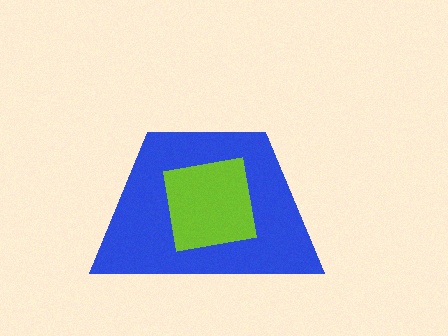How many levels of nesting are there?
2.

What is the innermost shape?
The lime square.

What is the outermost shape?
The blue trapezoid.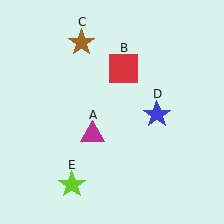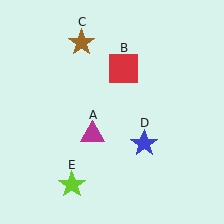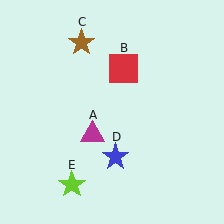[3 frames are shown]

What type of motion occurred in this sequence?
The blue star (object D) rotated clockwise around the center of the scene.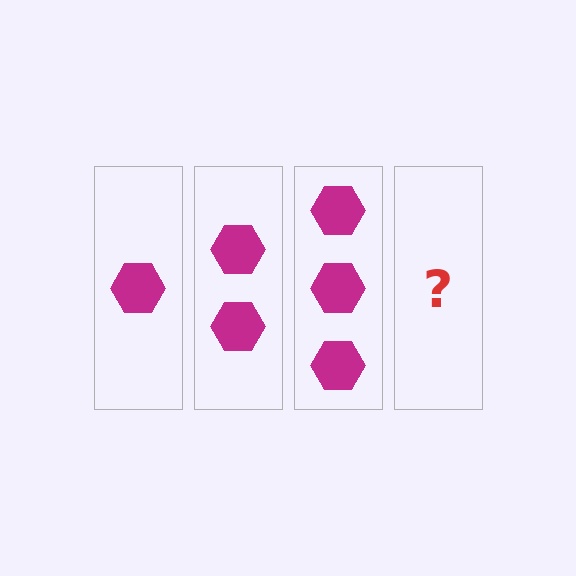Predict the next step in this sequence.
The next step is 4 hexagons.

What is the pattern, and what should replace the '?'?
The pattern is that each step adds one more hexagon. The '?' should be 4 hexagons.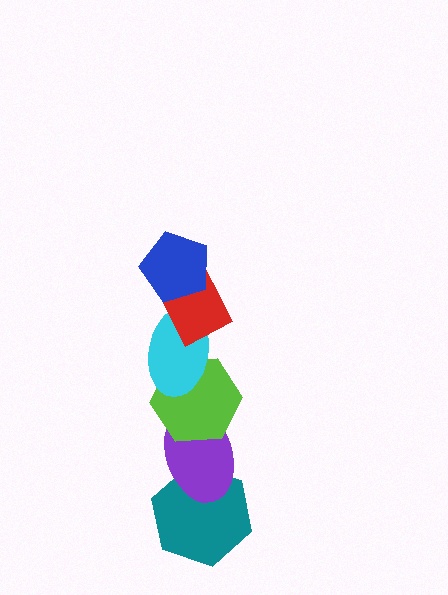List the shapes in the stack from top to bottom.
From top to bottom: the blue pentagon, the red rectangle, the cyan ellipse, the lime hexagon, the purple ellipse, the teal hexagon.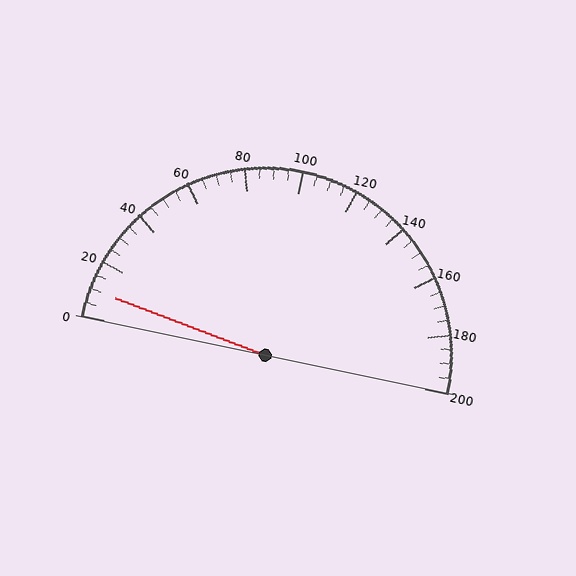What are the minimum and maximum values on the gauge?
The gauge ranges from 0 to 200.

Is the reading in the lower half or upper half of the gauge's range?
The reading is in the lower half of the range (0 to 200).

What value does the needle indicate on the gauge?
The needle indicates approximately 10.